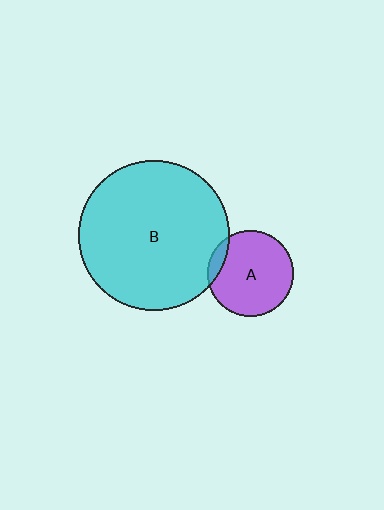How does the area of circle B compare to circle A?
Approximately 3.1 times.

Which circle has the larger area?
Circle B (cyan).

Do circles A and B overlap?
Yes.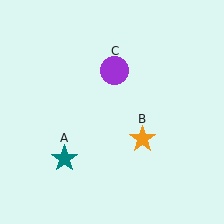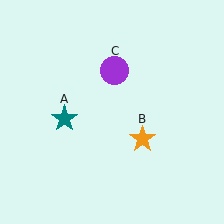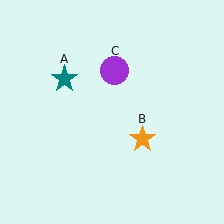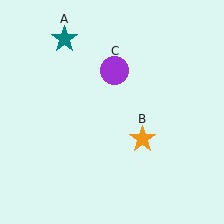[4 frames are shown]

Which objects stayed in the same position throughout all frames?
Orange star (object B) and purple circle (object C) remained stationary.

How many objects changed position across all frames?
1 object changed position: teal star (object A).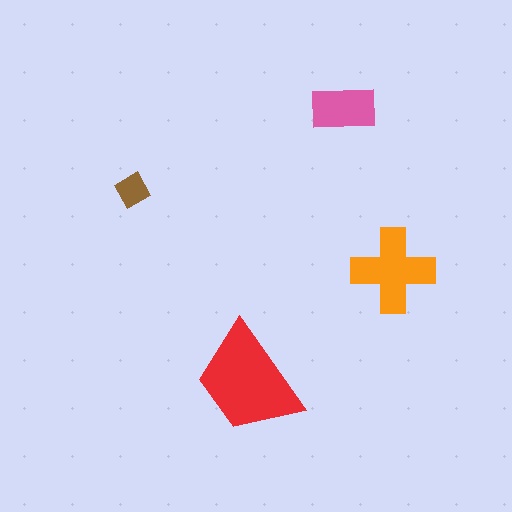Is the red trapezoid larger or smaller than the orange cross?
Larger.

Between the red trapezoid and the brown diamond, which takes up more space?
The red trapezoid.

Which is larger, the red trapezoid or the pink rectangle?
The red trapezoid.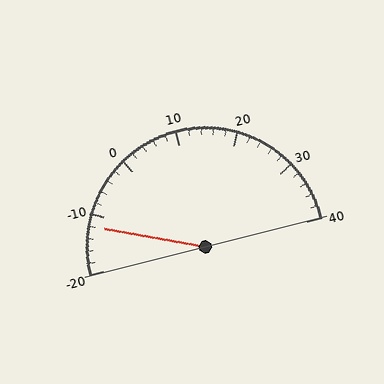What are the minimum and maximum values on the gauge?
The gauge ranges from -20 to 40.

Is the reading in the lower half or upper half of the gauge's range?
The reading is in the lower half of the range (-20 to 40).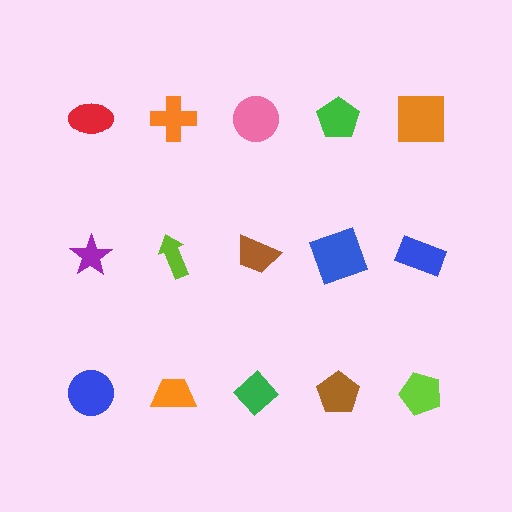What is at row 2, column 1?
A purple star.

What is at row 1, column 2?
An orange cross.